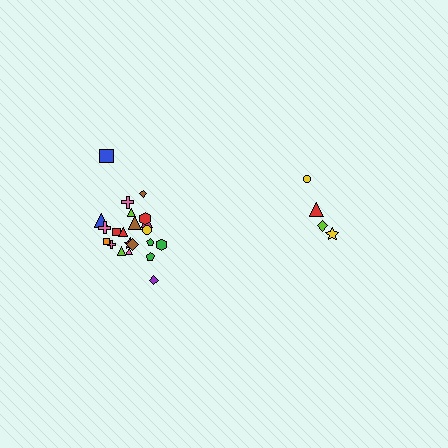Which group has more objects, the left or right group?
The left group.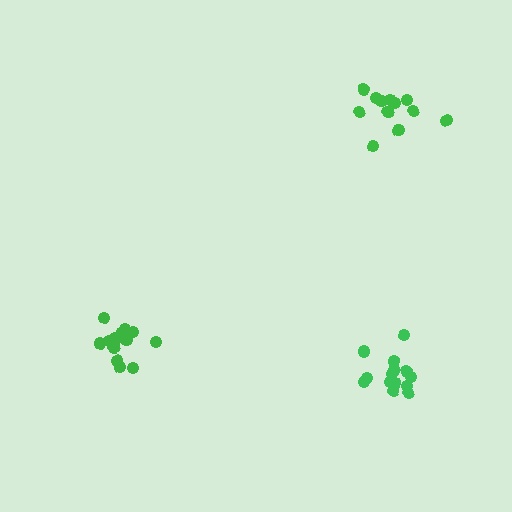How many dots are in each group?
Group 1: 14 dots, Group 2: 12 dots, Group 3: 14 dots (40 total).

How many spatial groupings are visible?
There are 3 spatial groupings.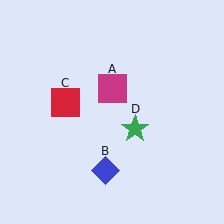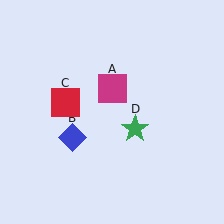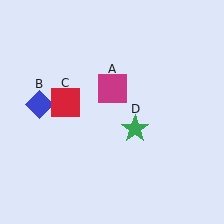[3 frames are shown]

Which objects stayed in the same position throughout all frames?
Magenta square (object A) and red square (object C) and green star (object D) remained stationary.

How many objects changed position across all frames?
1 object changed position: blue diamond (object B).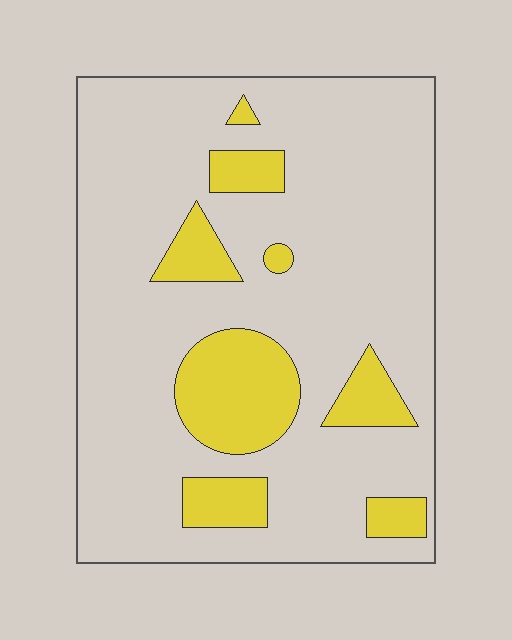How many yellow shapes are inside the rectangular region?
8.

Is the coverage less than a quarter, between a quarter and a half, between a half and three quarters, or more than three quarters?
Less than a quarter.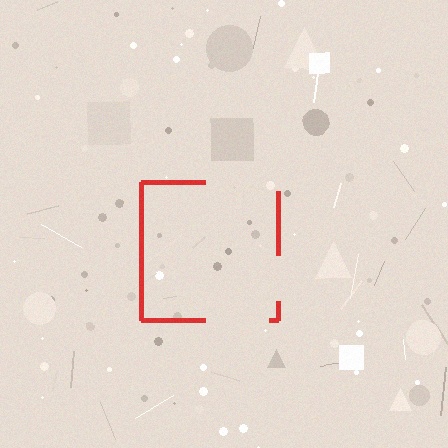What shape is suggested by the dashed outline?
The dashed outline suggests a square.